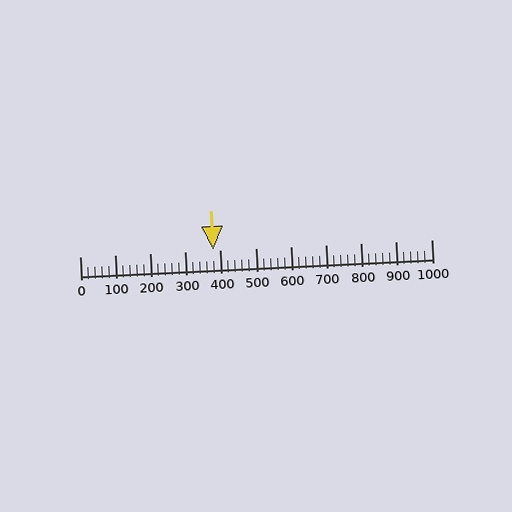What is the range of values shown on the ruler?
The ruler shows values from 0 to 1000.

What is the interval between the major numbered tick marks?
The major tick marks are spaced 100 units apart.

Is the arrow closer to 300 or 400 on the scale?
The arrow is closer to 400.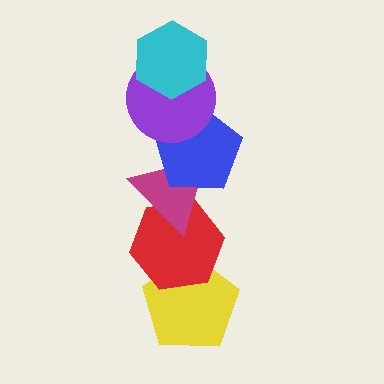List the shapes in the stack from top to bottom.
From top to bottom: the cyan hexagon, the purple circle, the blue pentagon, the magenta triangle, the red hexagon, the yellow pentagon.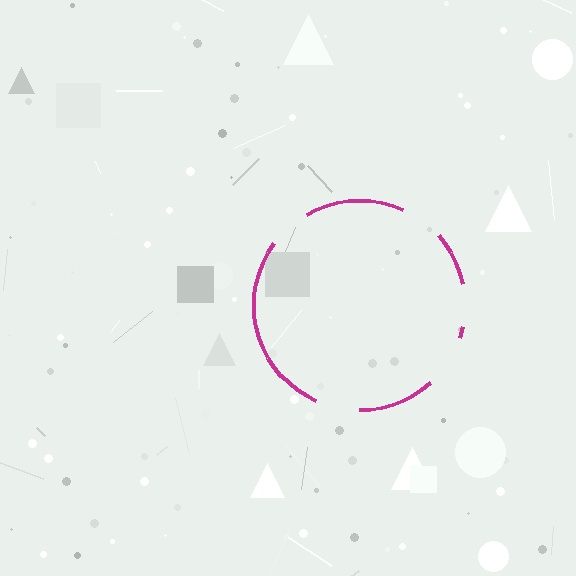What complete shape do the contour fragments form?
The contour fragments form a circle.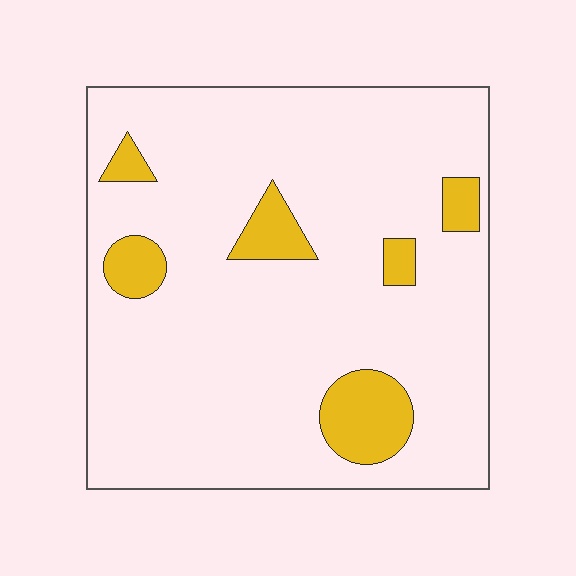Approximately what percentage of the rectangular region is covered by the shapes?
Approximately 10%.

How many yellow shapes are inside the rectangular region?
6.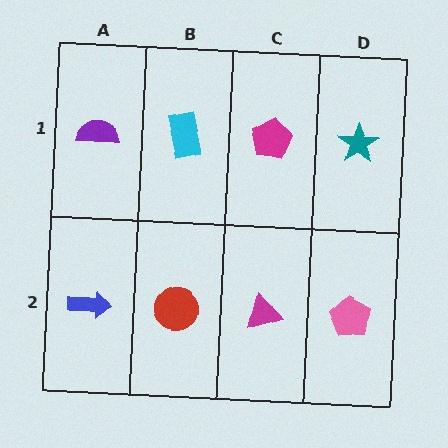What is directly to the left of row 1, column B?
A purple semicircle.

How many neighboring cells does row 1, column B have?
3.